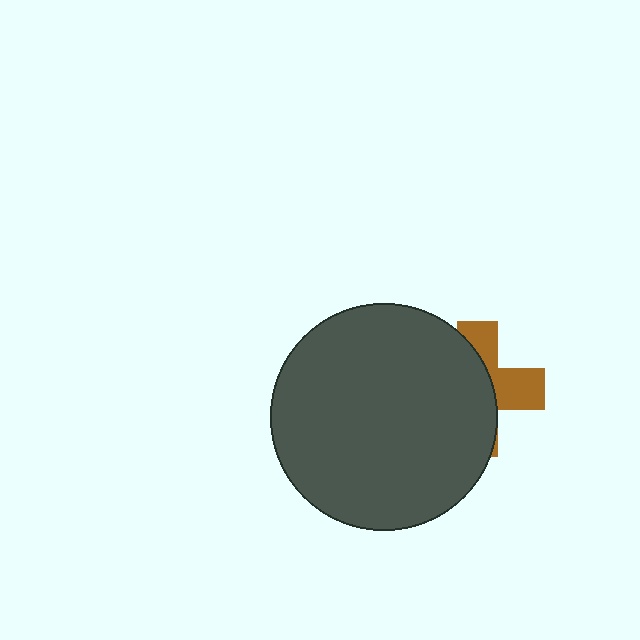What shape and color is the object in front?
The object in front is a dark gray circle.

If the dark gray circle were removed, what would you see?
You would see the complete brown cross.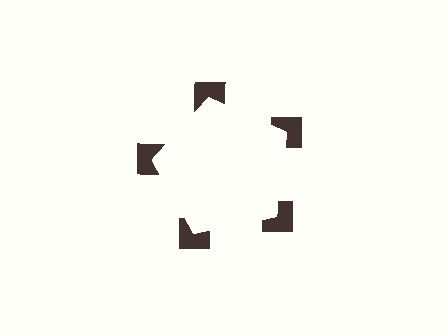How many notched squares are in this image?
There are 5 — one at each vertex of the illusory pentagon.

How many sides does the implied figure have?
5 sides.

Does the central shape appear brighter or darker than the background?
It typically appears slightly brighter than the background, even though no actual brightness change is drawn.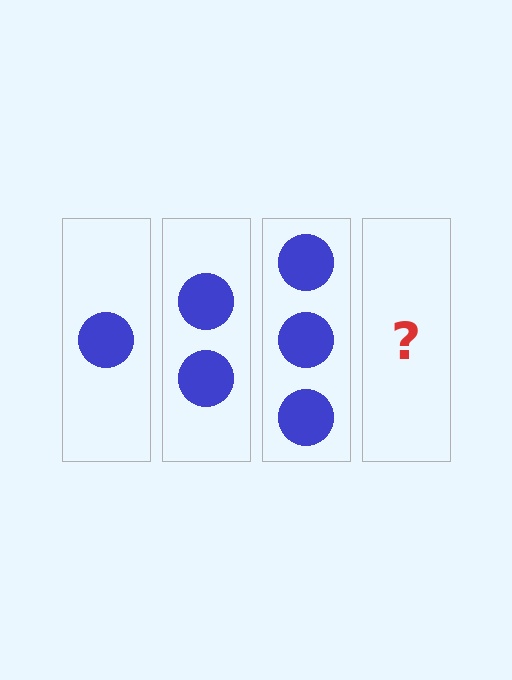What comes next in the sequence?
The next element should be 4 circles.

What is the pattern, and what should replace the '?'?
The pattern is that each step adds one more circle. The '?' should be 4 circles.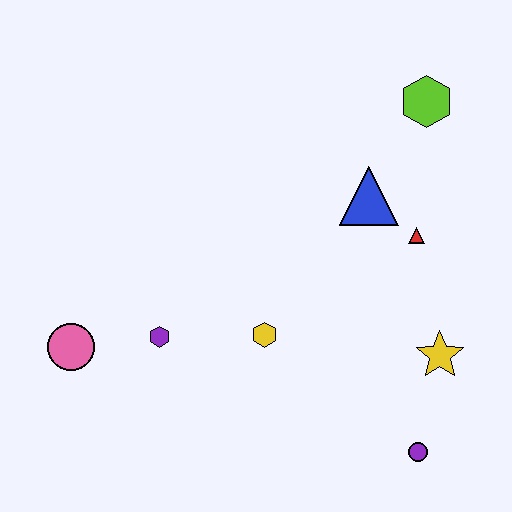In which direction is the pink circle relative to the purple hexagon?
The pink circle is to the left of the purple hexagon.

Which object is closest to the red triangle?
The blue triangle is closest to the red triangle.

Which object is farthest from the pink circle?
The lime hexagon is farthest from the pink circle.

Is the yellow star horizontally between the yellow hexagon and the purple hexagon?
No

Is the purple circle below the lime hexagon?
Yes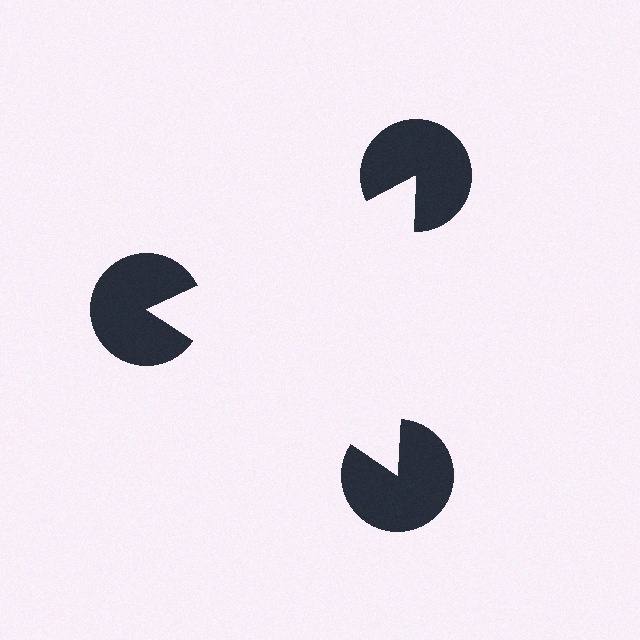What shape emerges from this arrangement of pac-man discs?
An illusory triangle — its edges are inferred from the aligned wedge cuts in the pac-man discs, not physically drawn.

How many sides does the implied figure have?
3 sides.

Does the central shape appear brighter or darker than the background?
It typically appears slightly brighter than the background, even though no actual brightness change is drawn.